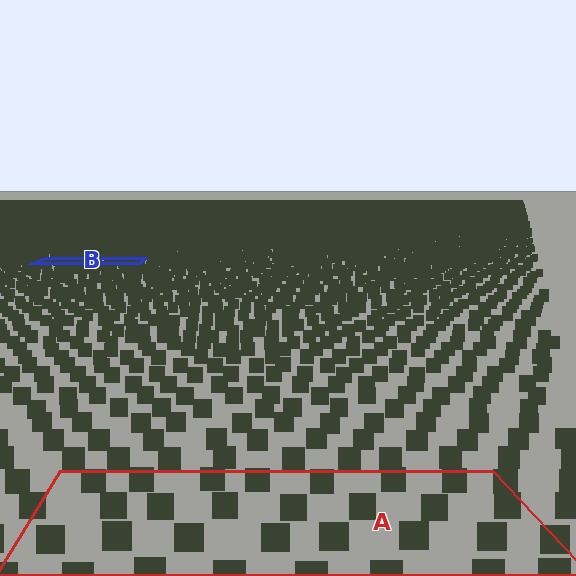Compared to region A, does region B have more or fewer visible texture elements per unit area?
Region B has more texture elements per unit area — they are packed more densely because it is farther away.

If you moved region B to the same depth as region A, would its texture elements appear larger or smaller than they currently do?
They would appear larger. At a closer depth, the same texture elements are projected at a bigger on-screen size.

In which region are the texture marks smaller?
The texture marks are smaller in region B, because it is farther away.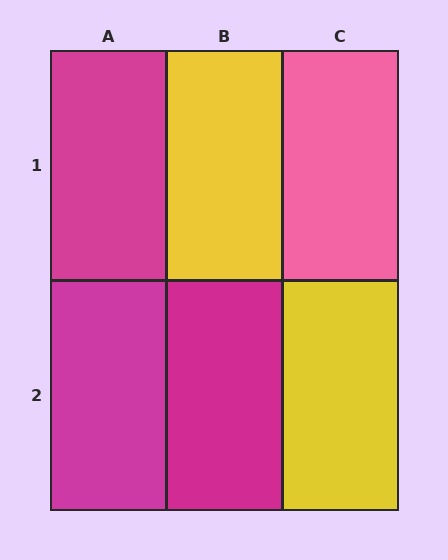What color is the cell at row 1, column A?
Magenta.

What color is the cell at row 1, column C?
Pink.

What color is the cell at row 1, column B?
Yellow.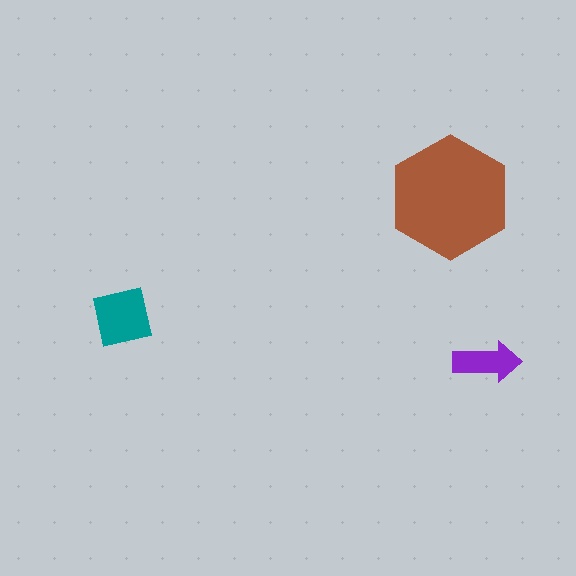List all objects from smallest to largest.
The purple arrow, the teal square, the brown hexagon.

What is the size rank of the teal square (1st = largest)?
2nd.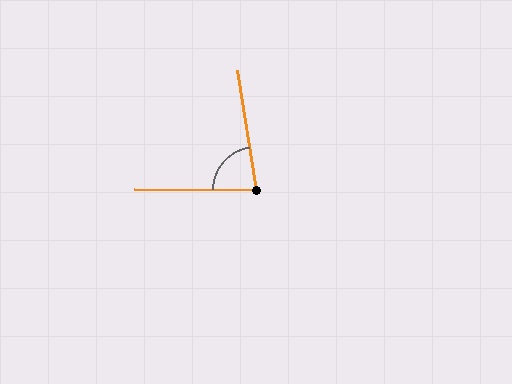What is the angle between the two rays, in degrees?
Approximately 80 degrees.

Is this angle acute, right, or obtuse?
It is acute.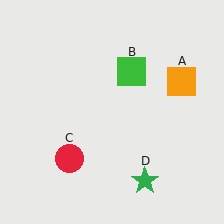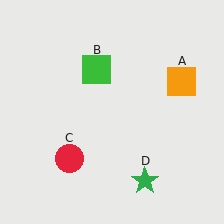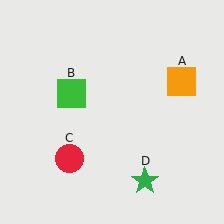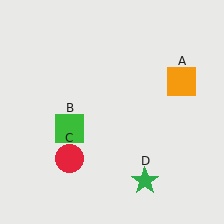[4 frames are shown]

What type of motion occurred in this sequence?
The green square (object B) rotated counterclockwise around the center of the scene.